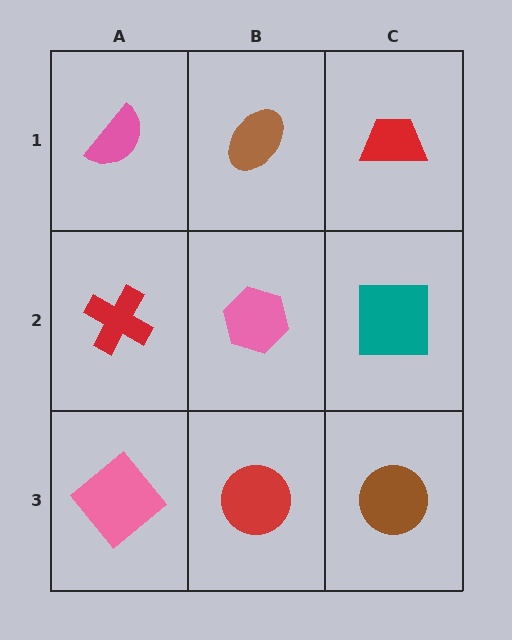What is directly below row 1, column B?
A pink hexagon.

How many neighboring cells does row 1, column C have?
2.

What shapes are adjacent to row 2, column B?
A brown ellipse (row 1, column B), a red circle (row 3, column B), a red cross (row 2, column A), a teal square (row 2, column C).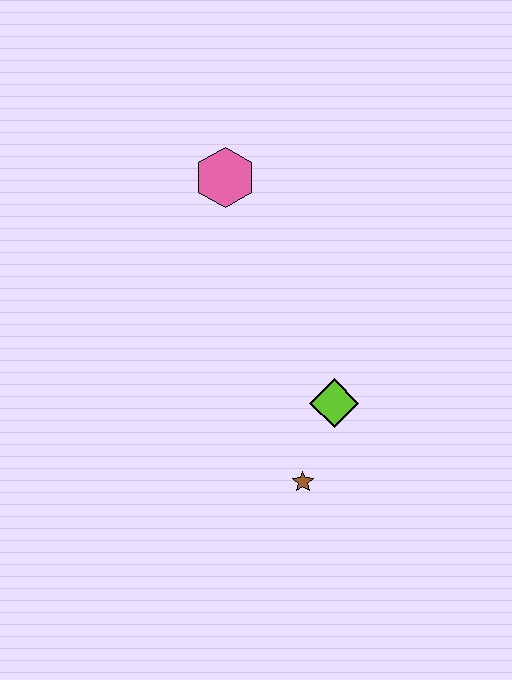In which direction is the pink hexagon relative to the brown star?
The pink hexagon is above the brown star.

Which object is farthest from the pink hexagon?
The brown star is farthest from the pink hexagon.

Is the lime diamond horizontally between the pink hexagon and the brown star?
No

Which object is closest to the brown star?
The lime diamond is closest to the brown star.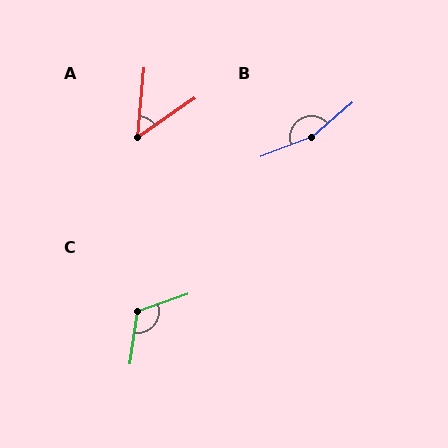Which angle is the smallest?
A, at approximately 50 degrees.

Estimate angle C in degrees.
Approximately 116 degrees.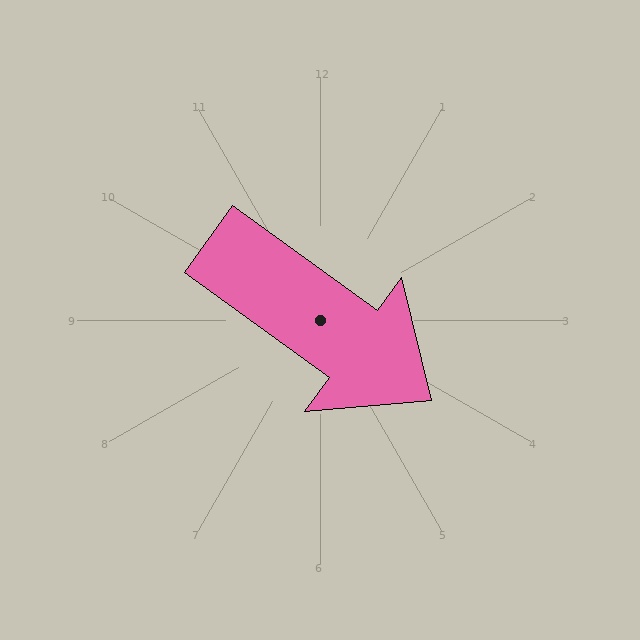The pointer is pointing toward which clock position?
Roughly 4 o'clock.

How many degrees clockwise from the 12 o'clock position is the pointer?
Approximately 126 degrees.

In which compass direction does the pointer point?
Southeast.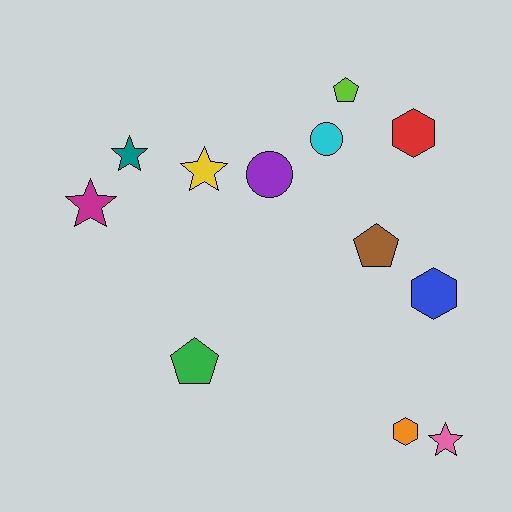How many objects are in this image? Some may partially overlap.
There are 12 objects.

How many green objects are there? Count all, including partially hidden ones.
There is 1 green object.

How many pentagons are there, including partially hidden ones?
There are 3 pentagons.